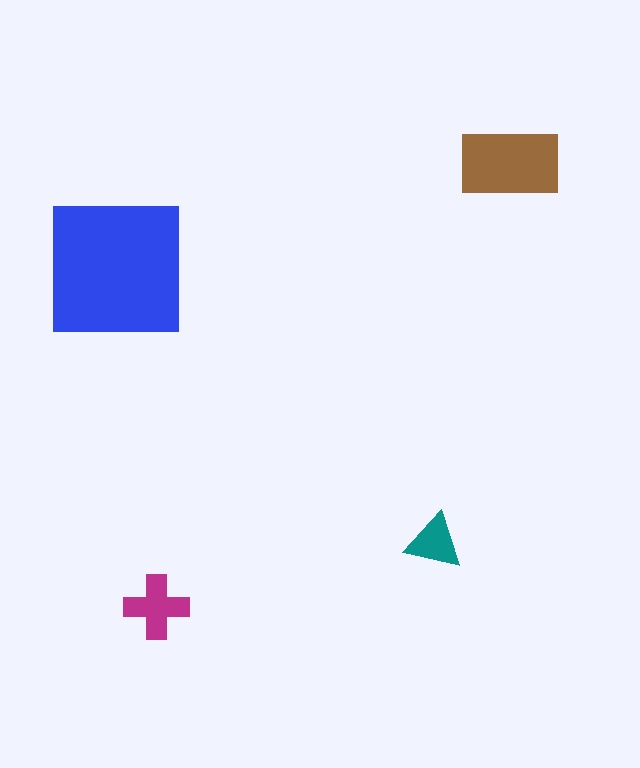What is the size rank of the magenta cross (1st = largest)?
3rd.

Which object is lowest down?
The magenta cross is bottommost.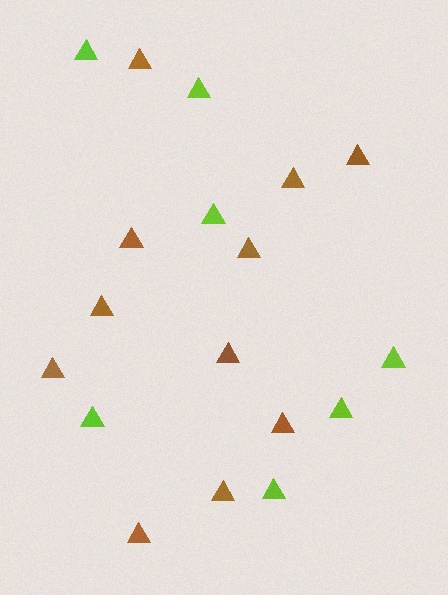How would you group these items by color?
There are 2 groups: one group of brown triangles (11) and one group of lime triangles (7).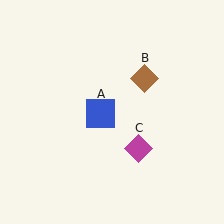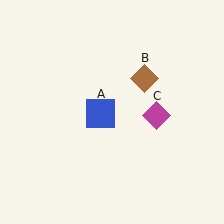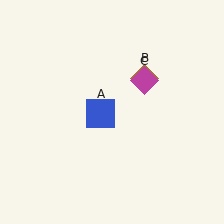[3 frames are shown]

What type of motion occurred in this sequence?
The magenta diamond (object C) rotated counterclockwise around the center of the scene.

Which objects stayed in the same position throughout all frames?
Blue square (object A) and brown diamond (object B) remained stationary.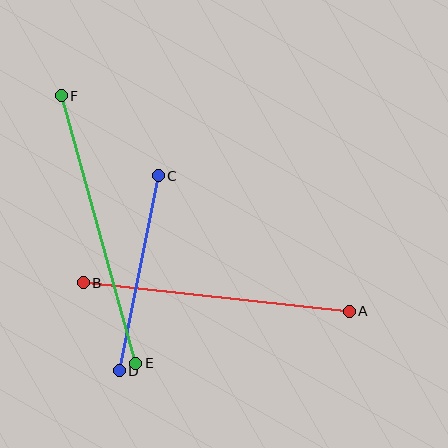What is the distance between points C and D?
The distance is approximately 199 pixels.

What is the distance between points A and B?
The distance is approximately 267 pixels.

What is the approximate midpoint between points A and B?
The midpoint is at approximately (216, 297) pixels.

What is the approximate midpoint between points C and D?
The midpoint is at approximately (139, 273) pixels.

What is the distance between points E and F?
The distance is approximately 277 pixels.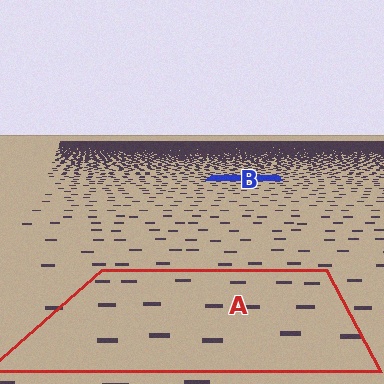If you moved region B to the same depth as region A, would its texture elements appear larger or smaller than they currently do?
They would appear larger. At a closer depth, the same texture elements are projected at a bigger on-screen size.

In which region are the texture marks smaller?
The texture marks are smaller in region B, because it is farther away.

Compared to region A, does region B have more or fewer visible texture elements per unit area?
Region B has more texture elements per unit area — they are packed more densely because it is farther away.